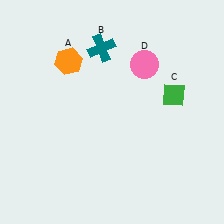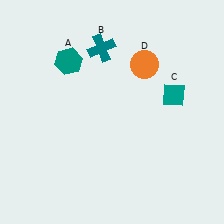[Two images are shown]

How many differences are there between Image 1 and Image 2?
There are 3 differences between the two images.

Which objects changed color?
A changed from orange to teal. C changed from green to teal. D changed from pink to orange.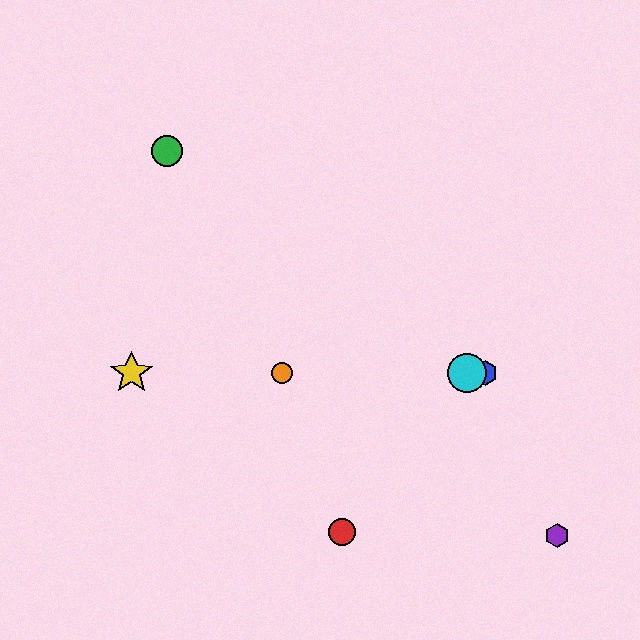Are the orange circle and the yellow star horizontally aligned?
Yes, both are at y≈373.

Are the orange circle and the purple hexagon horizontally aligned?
No, the orange circle is at y≈373 and the purple hexagon is at y≈535.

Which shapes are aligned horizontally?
The blue hexagon, the yellow star, the orange circle, the cyan circle are aligned horizontally.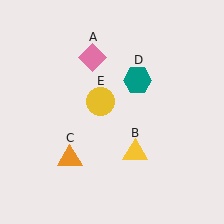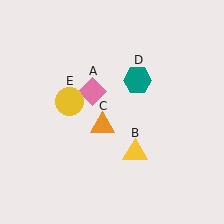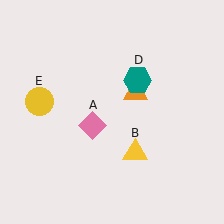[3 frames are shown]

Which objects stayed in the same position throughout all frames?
Yellow triangle (object B) and teal hexagon (object D) remained stationary.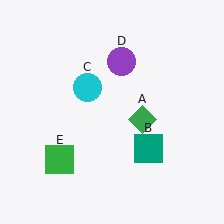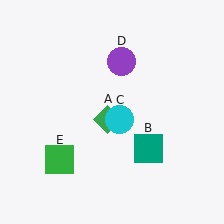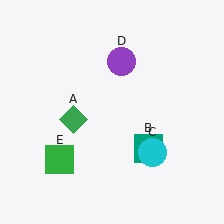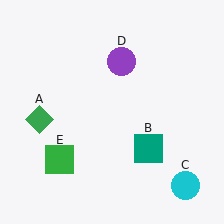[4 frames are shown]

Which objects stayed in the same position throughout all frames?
Teal square (object B) and purple circle (object D) and green square (object E) remained stationary.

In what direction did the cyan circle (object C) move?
The cyan circle (object C) moved down and to the right.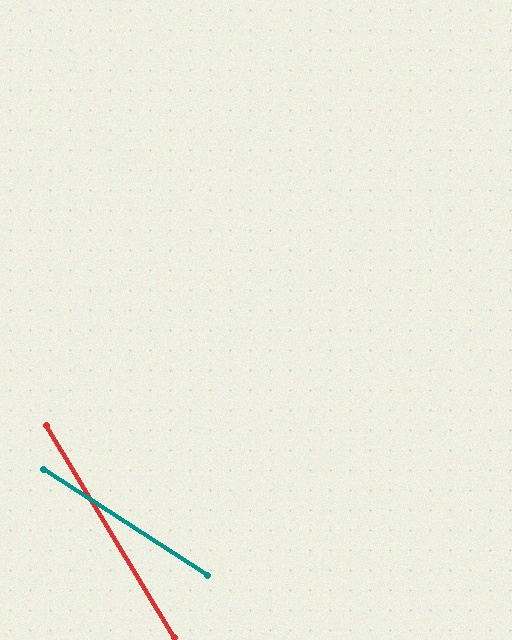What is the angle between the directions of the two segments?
Approximately 26 degrees.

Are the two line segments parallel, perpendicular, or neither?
Neither parallel nor perpendicular — they differ by about 26°.